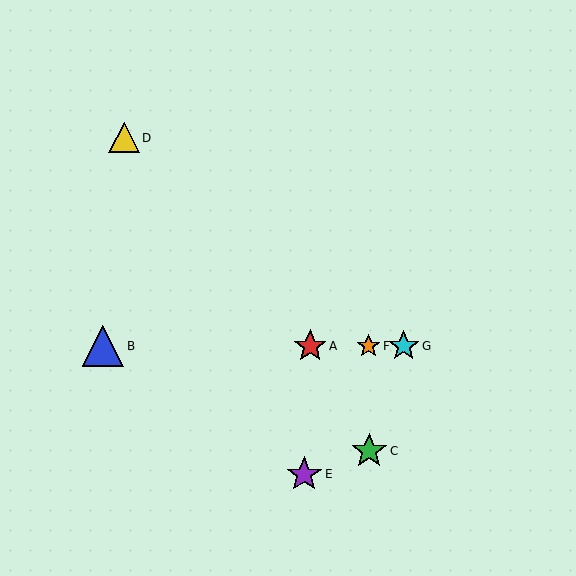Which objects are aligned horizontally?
Objects A, B, F, G are aligned horizontally.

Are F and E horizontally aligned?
No, F is at y≈346 and E is at y≈474.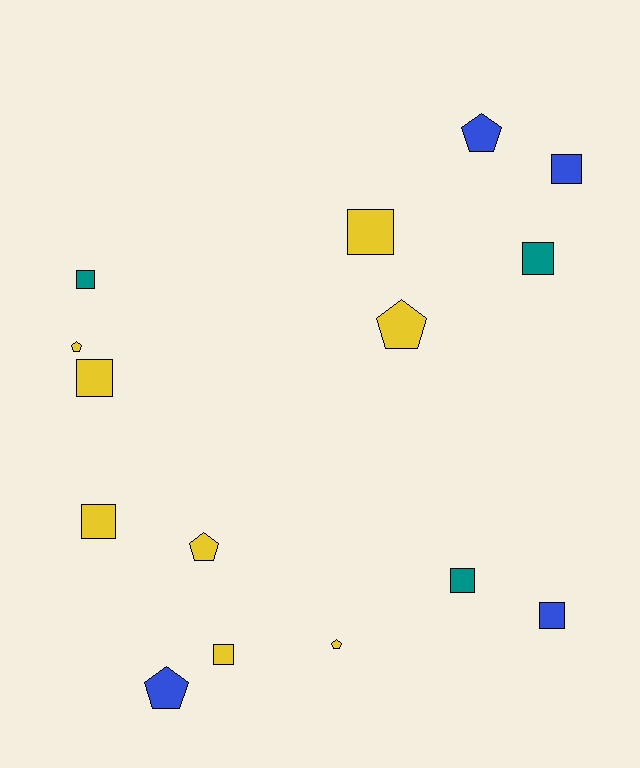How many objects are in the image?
There are 15 objects.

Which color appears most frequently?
Yellow, with 8 objects.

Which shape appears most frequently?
Square, with 9 objects.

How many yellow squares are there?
There are 4 yellow squares.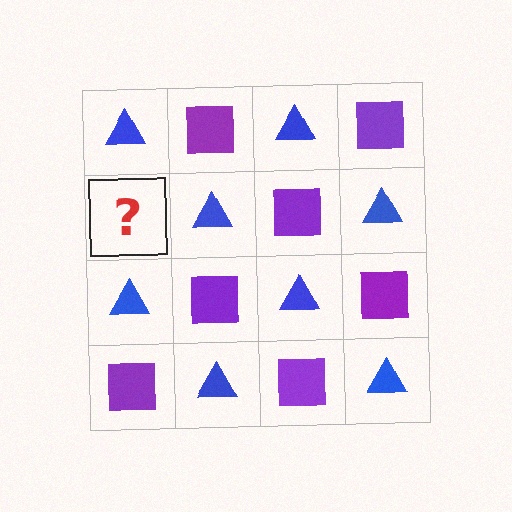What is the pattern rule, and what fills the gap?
The rule is that it alternates blue triangle and purple square in a checkerboard pattern. The gap should be filled with a purple square.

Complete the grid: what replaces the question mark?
The question mark should be replaced with a purple square.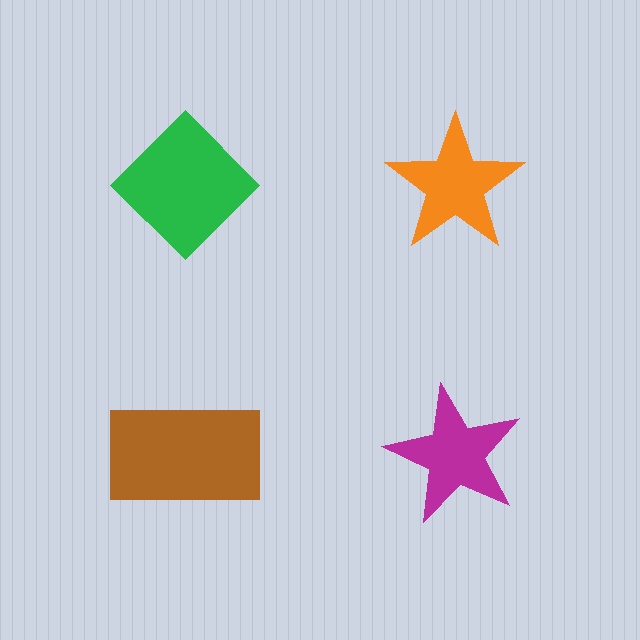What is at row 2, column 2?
A magenta star.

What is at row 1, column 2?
An orange star.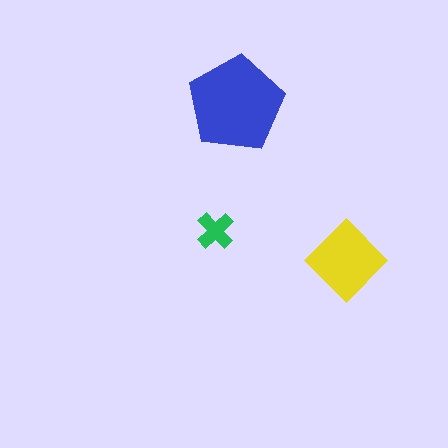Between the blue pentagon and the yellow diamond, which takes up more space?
The blue pentagon.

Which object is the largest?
The blue pentagon.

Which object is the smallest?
The green cross.